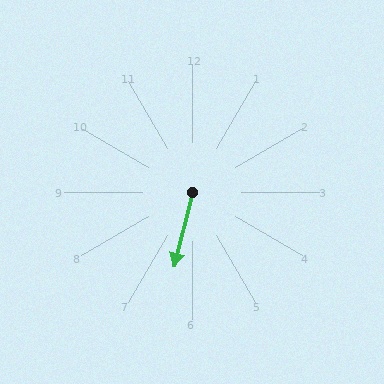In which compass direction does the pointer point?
South.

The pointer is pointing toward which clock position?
Roughly 6 o'clock.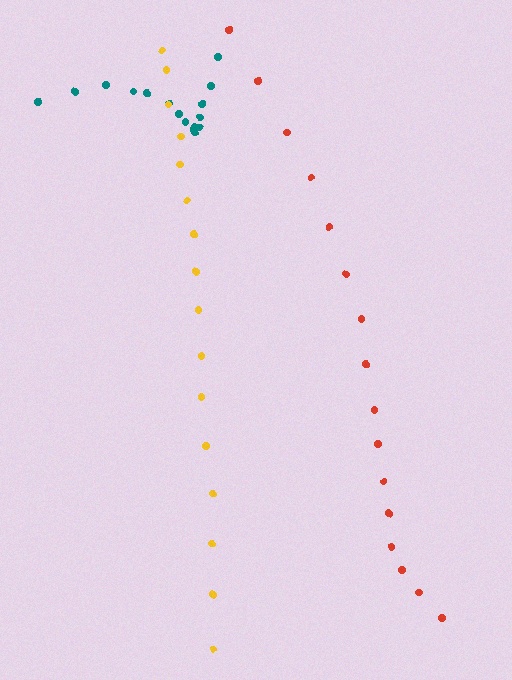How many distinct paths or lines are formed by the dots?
There are 3 distinct paths.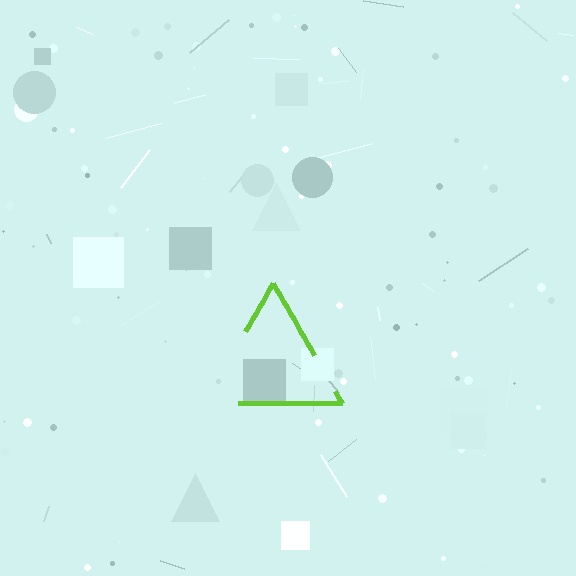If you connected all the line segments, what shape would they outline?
They would outline a triangle.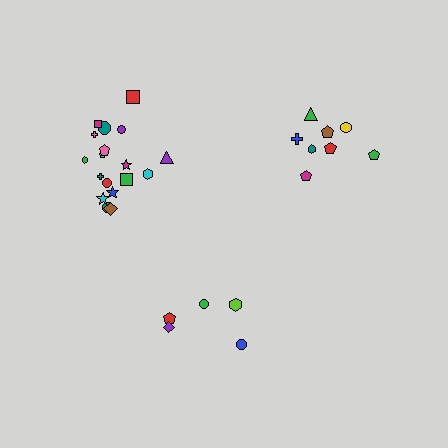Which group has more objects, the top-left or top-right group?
The top-left group.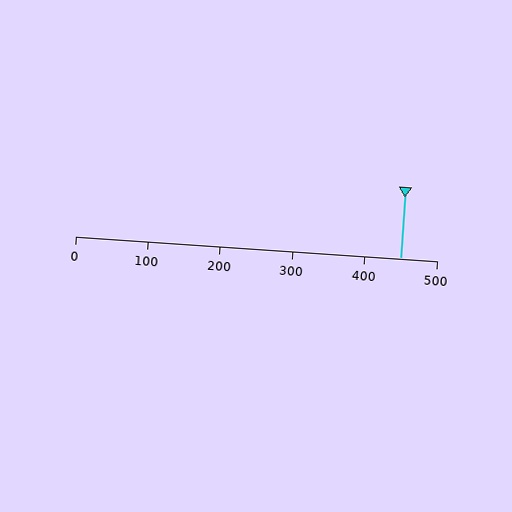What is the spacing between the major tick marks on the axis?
The major ticks are spaced 100 apart.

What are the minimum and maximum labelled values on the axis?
The axis runs from 0 to 500.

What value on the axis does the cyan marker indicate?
The marker indicates approximately 450.